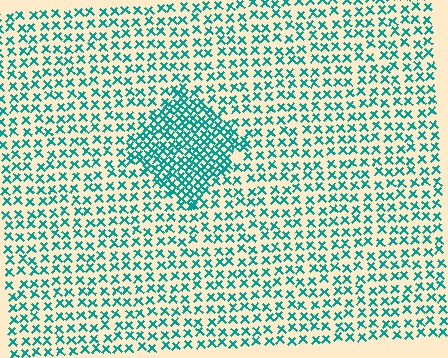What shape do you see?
I see a diamond.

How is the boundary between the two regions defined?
The boundary is defined by a change in element density (approximately 2.1x ratio). All elements are the same color, size, and shape.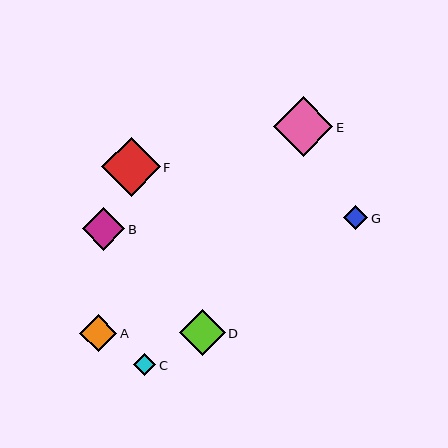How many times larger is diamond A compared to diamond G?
Diamond A is approximately 1.5 times the size of diamond G.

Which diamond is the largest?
Diamond E is the largest with a size of approximately 59 pixels.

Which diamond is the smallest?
Diamond C is the smallest with a size of approximately 22 pixels.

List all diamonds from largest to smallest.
From largest to smallest: E, F, D, B, A, G, C.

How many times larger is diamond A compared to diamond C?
Diamond A is approximately 1.7 times the size of diamond C.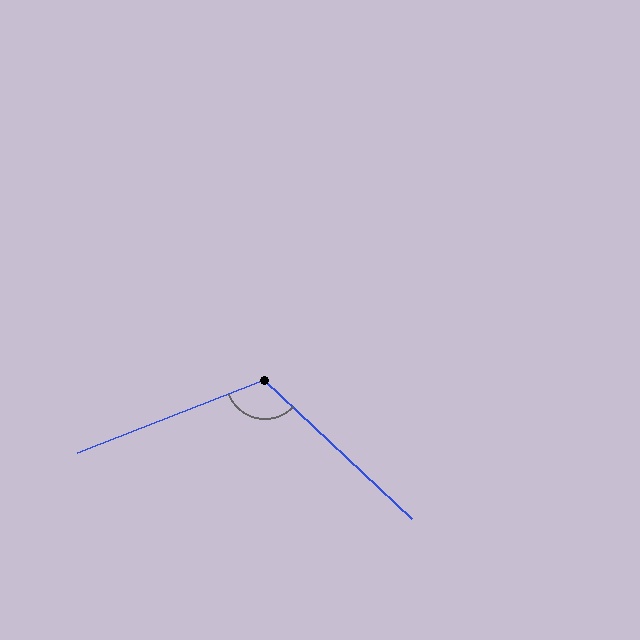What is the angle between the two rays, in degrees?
Approximately 115 degrees.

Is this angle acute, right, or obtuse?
It is obtuse.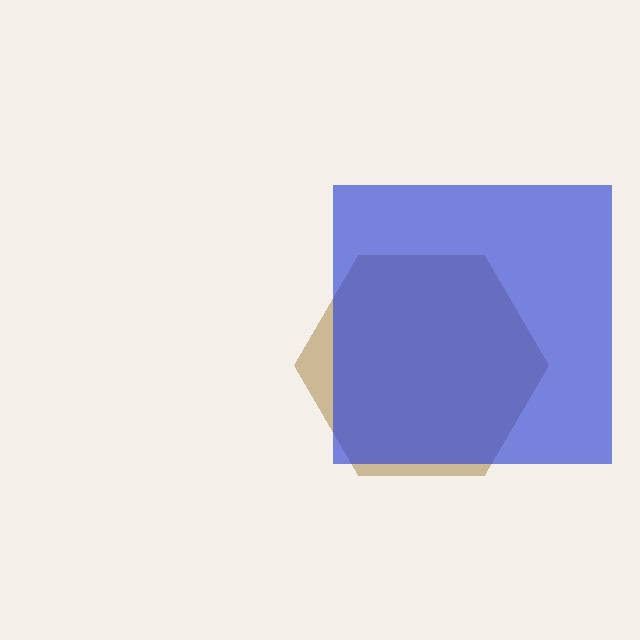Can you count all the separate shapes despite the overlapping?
Yes, there are 2 separate shapes.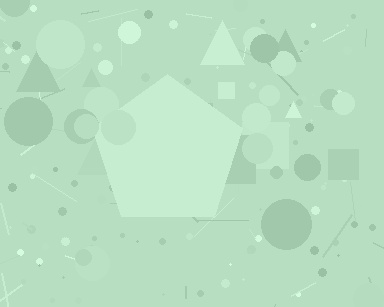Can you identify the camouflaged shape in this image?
The camouflaged shape is a pentagon.